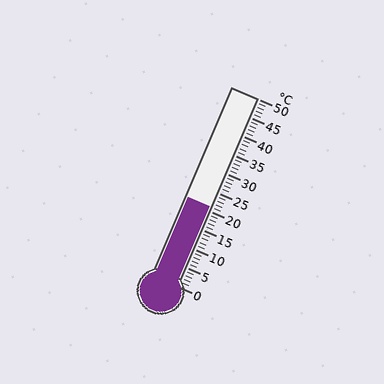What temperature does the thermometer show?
The thermometer shows approximately 21°C.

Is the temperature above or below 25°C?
The temperature is below 25°C.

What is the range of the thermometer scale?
The thermometer scale ranges from 0°C to 50°C.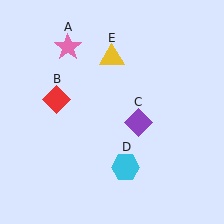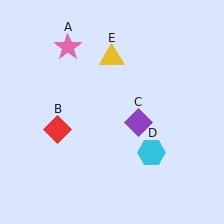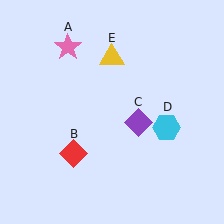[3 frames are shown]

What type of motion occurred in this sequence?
The red diamond (object B), cyan hexagon (object D) rotated counterclockwise around the center of the scene.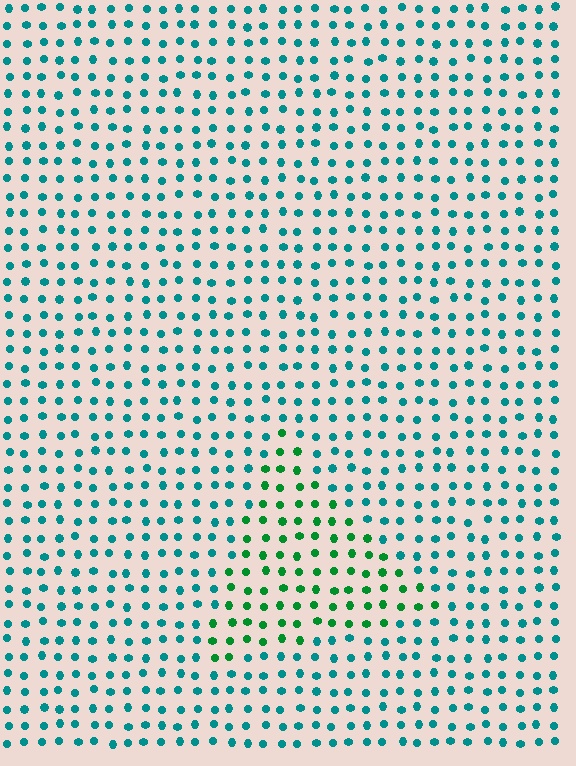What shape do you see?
I see a triangle.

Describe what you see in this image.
The image is filled with small teal elements in a uniform arrangement. A triangle-shaped region is visible where the elements are tinted to a slightly different hue, forming a subtle color boundary.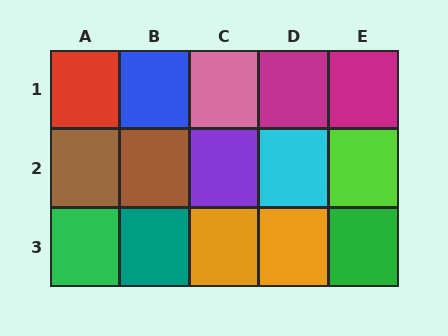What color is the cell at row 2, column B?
Brown.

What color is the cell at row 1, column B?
Blue.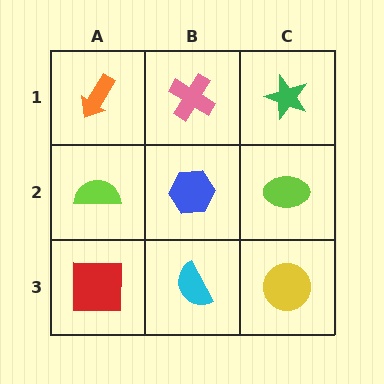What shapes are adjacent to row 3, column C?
A lime ellipse (row 2, column C), a cyan semicircle (row 3, column B).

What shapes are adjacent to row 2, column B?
A pink cross (row 1, column B), a cyan semicircle (row 3, column B), a lime semicircle (row 2, column A), a lime ellipse (row 2, column C).